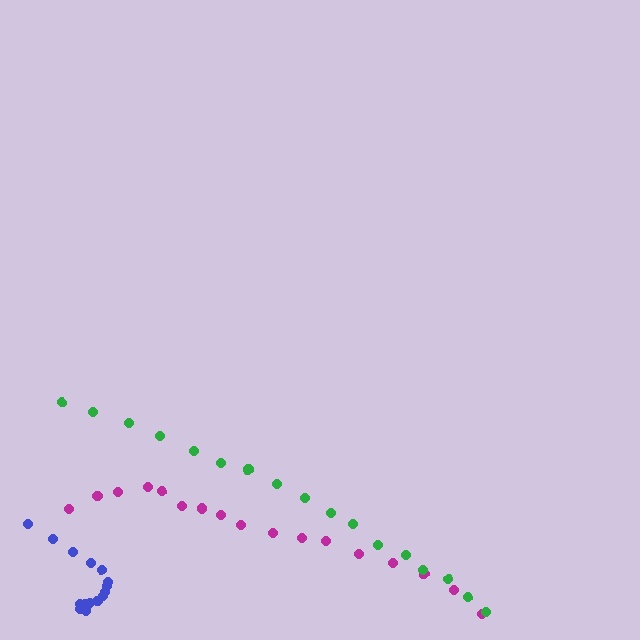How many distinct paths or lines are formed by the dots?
There are 3 distinct paths.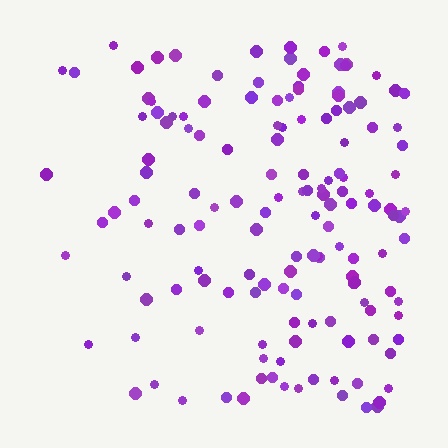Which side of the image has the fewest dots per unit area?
The left.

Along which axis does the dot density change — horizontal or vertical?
Horizontal.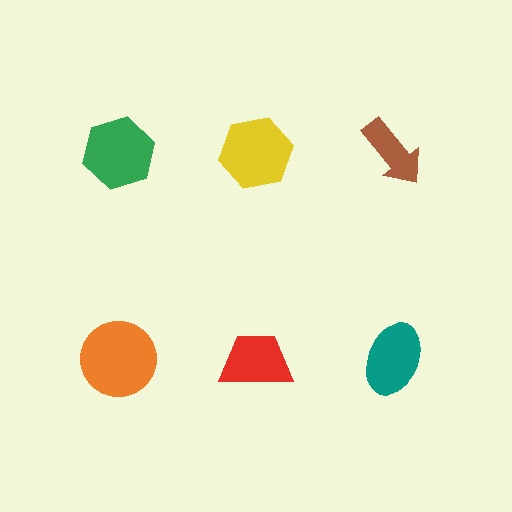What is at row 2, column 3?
A teal ellipse.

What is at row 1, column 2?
A yellow hexagon.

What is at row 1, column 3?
A brown arrow.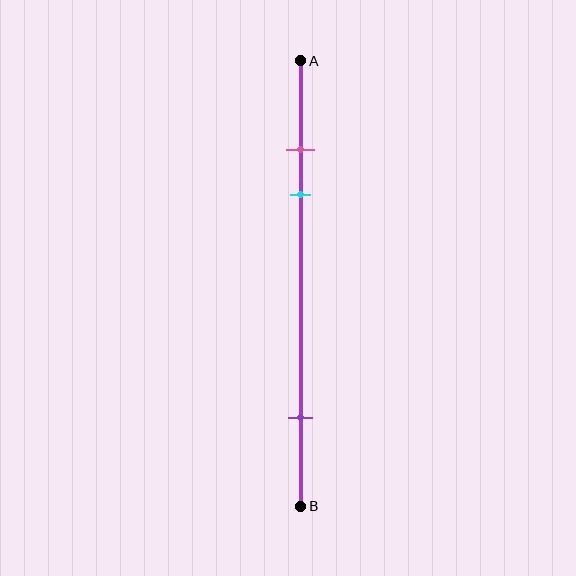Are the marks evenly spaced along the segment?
No, the marks are not evenly spaced.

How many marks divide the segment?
There are 3 marks dividing the segment.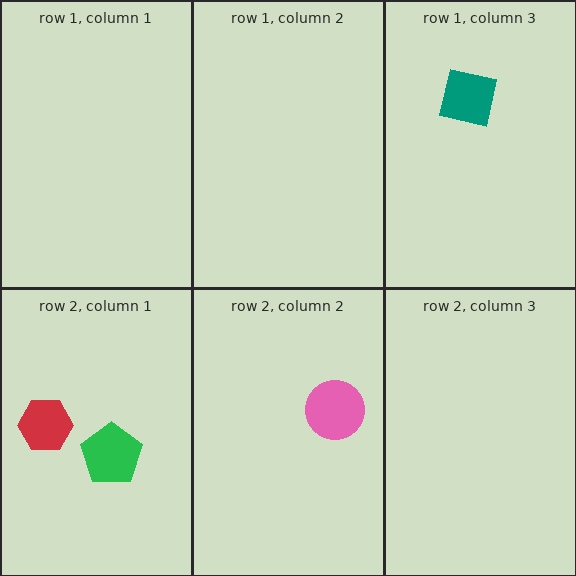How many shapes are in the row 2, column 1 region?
2.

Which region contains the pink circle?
The row 2, column 2 region.